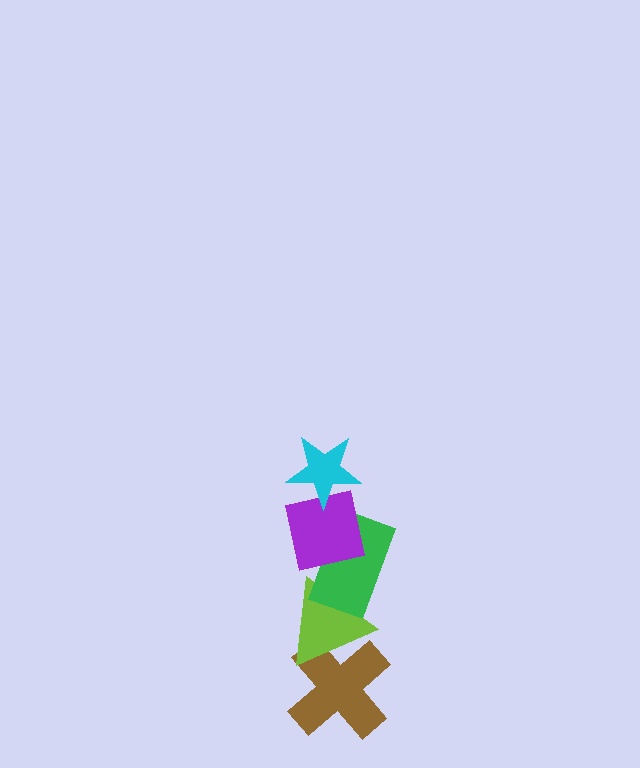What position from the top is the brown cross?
The brown cross is 5th from the top.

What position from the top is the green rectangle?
The green rectangle is 3rd from the top.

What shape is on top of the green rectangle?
The purple square is on top of the green rectangle.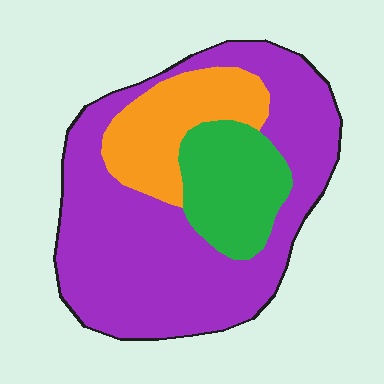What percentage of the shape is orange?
Orange covers roughly 20% of the shape.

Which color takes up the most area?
Purple, at roughly 65%.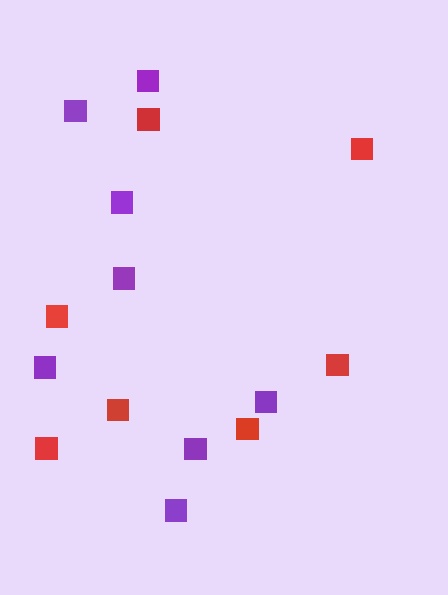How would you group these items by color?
There are 2 groups: one group of purple squares (8) and one group of red squares (7).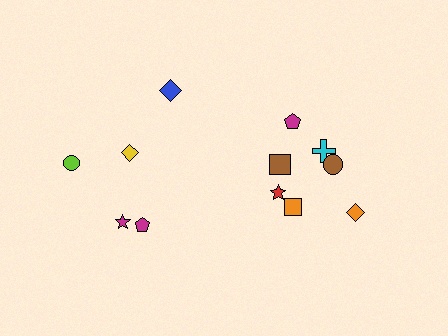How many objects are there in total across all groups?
There are 12 objects.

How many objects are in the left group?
There are 5 objects.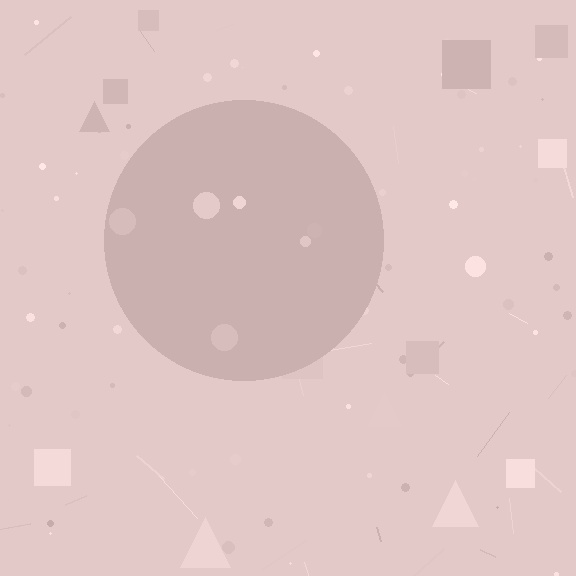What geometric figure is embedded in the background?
A circle is embedded in the background.